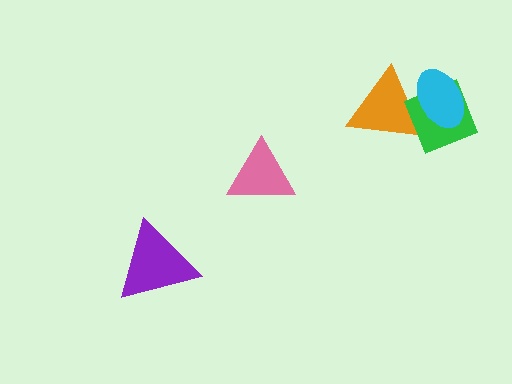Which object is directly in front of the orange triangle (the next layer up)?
The green square is directly in front of the orange triangle.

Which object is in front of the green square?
The cyan ellipse is in front of the green square.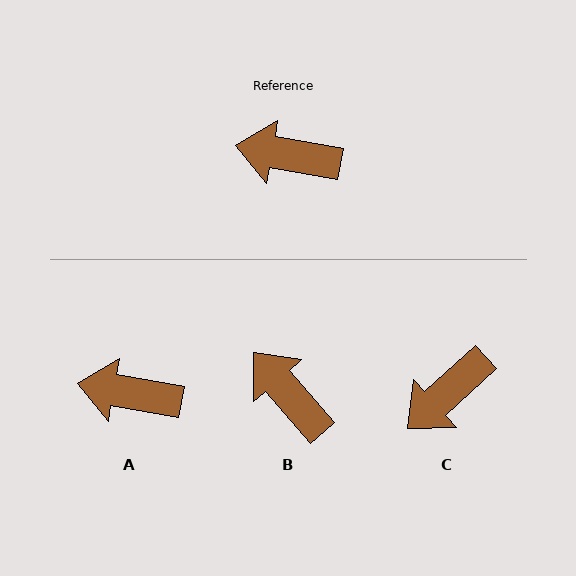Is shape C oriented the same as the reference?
No, it is off by about 52 degrees.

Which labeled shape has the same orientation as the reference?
A.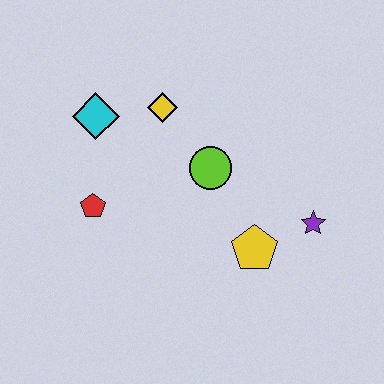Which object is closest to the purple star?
The yellow pentagon is closest to the purple star.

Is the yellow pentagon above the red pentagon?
No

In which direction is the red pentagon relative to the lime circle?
The red pentagon is to the left of the lime circle.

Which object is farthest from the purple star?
The cyan diamond is farthest from the purple star.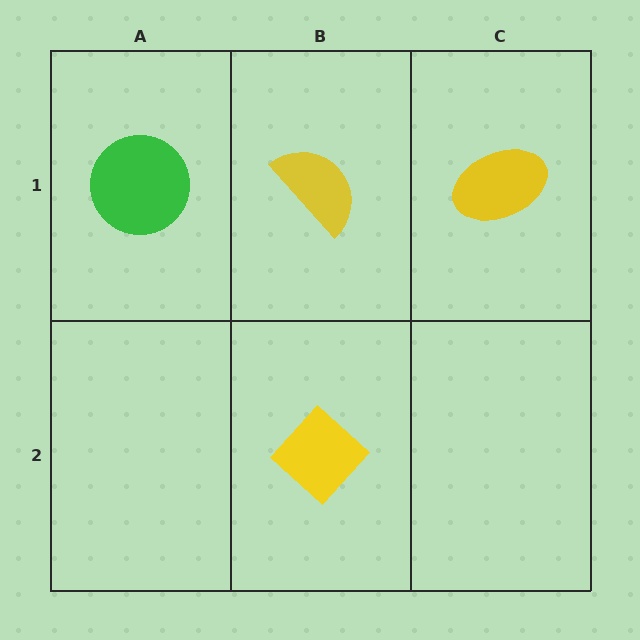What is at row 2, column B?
A yellow diamond.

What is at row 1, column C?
A yellow ellipse.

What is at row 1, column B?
A yellow semicircle.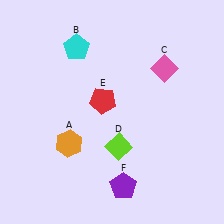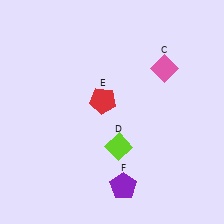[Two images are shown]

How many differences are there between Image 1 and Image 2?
There are 2 differences between the two images.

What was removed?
The cyan pentagon (B), the orange hexagon (A) were removed in Image 2.